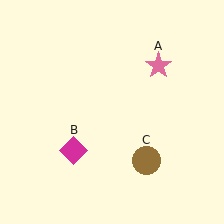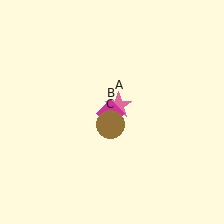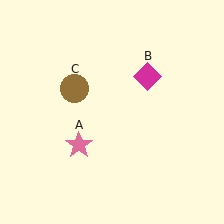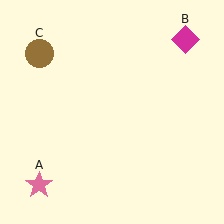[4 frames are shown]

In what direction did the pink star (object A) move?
The pink star (object A) moved down and to the left.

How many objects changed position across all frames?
3 objects changed position: pink star (object A), magenta diamond (object B), brown circle (object C).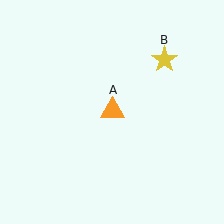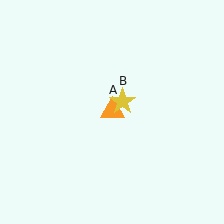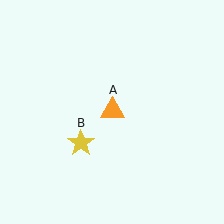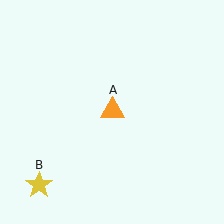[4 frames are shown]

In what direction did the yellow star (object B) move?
The yellow star (object B) moved down and to the left.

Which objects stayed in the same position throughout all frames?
Orange triangle (object A) remained stationary.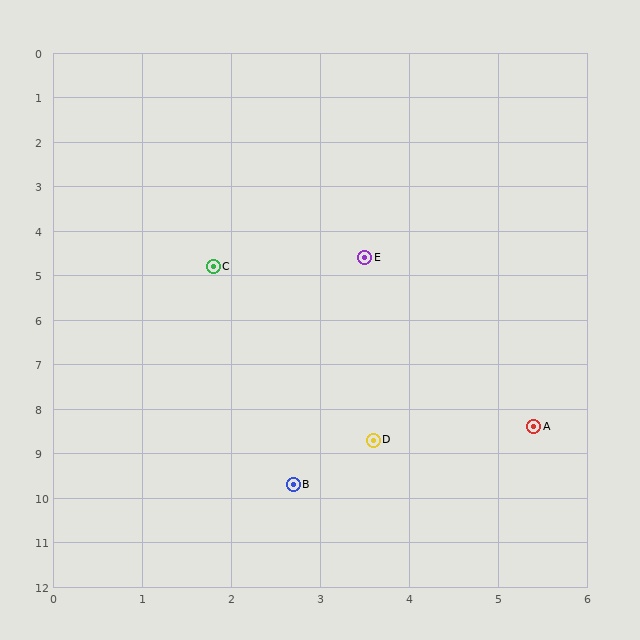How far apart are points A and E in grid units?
Points A and E are about 4.2 grid units apart.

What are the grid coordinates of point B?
Point B is at approximately (2.7, 9.7).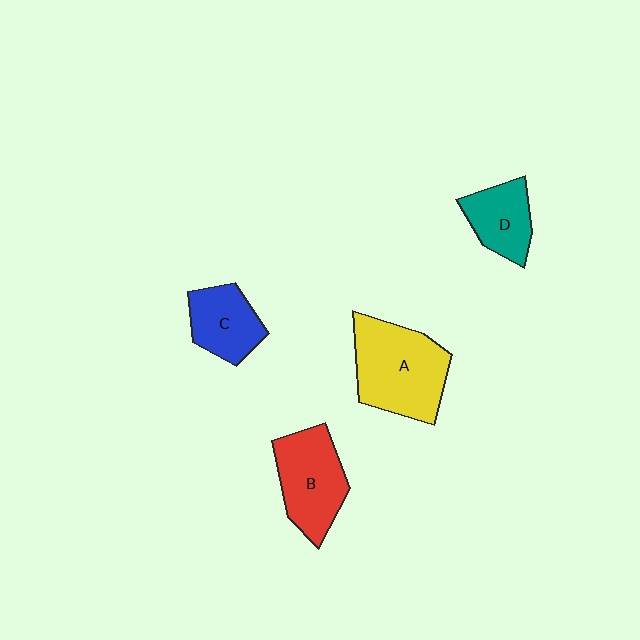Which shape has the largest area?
Shape A (yellow).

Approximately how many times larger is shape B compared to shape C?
Approximately 1.4 times.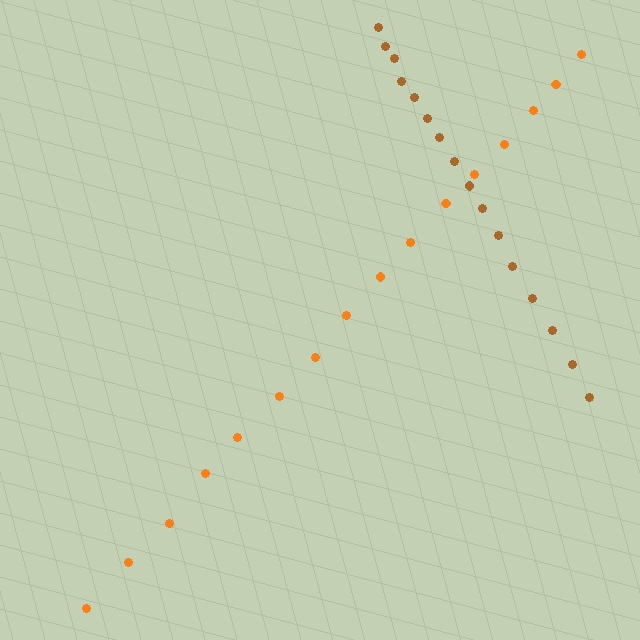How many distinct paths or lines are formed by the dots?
There are 2 distinct paths.